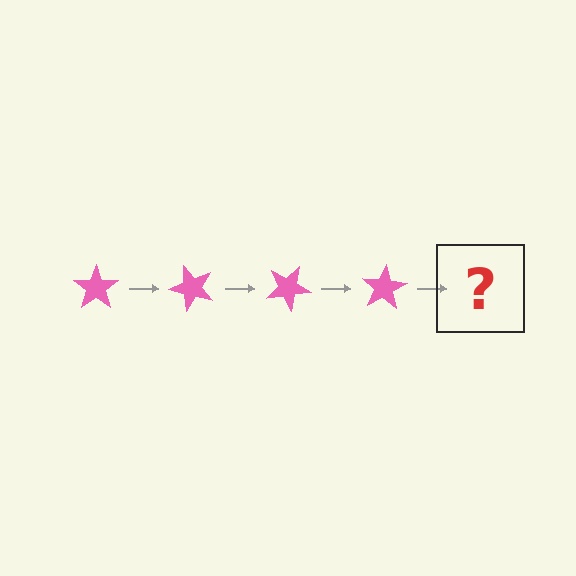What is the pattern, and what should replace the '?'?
The pattern is that the star rotates 50 degrees each step. The '?' should be a pink star rotated 200 degrees.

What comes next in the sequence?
The next element should be a pink star rotated 200 degrees.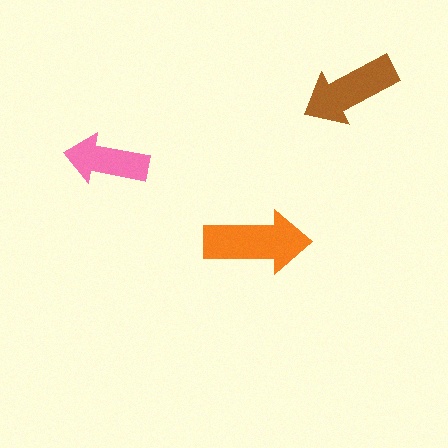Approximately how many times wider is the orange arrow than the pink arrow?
About 1.5 times wider.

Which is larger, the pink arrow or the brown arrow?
The brown one.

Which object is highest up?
The brown arrow is topmost.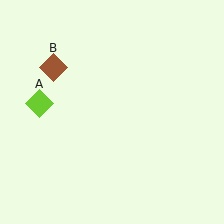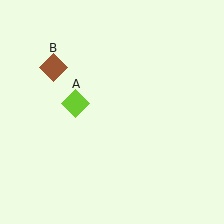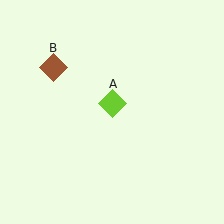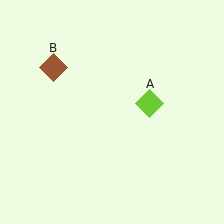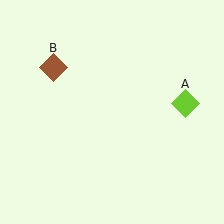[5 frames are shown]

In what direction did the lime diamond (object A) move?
The lime diamond (object A) moved right.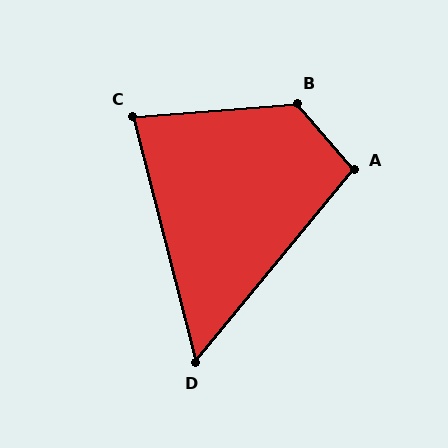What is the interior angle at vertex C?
Approximately 80 degrees (acute).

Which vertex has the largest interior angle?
B, at approximately 126 degrees.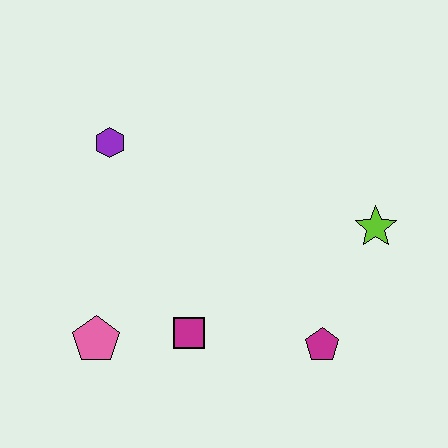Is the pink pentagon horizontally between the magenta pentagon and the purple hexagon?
No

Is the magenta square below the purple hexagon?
Yes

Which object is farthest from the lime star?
The pink pentagon is farthest from the lime star.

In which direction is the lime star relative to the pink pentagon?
The lime star is to the right of the pink pentagon.